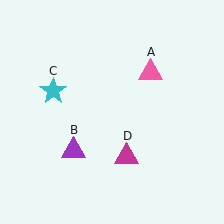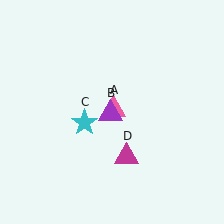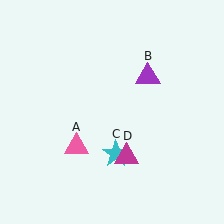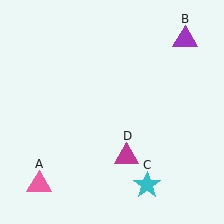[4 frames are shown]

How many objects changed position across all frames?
3 objects changed position: pink triangle (object A), purple triangle (object B), cyan star (object C).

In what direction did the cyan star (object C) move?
The cyan star (object C) moved down and to the right.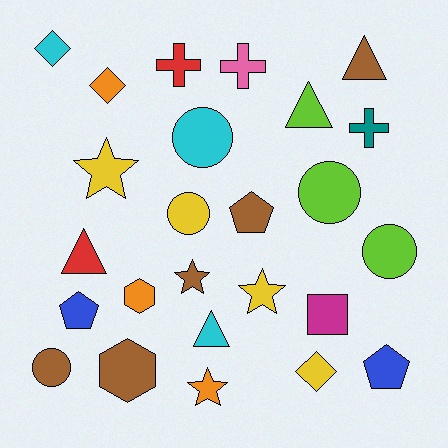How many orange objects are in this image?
There are 3 orange objects.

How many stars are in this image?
There are 4 stars.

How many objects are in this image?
There are 25 objects.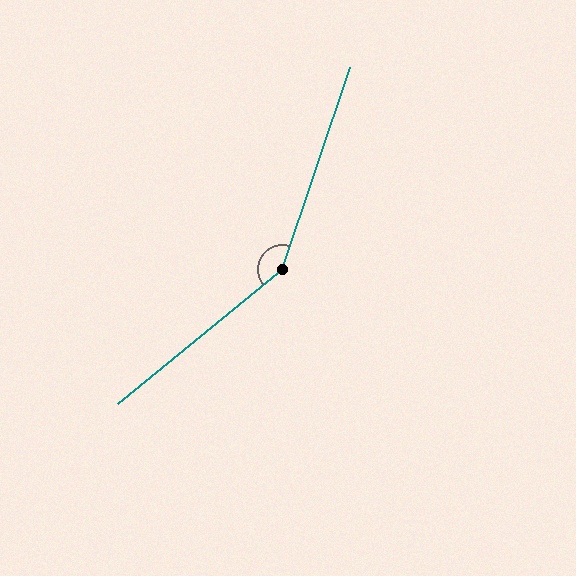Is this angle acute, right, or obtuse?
It is obtuse.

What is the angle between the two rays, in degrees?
Approximately 148 degrees.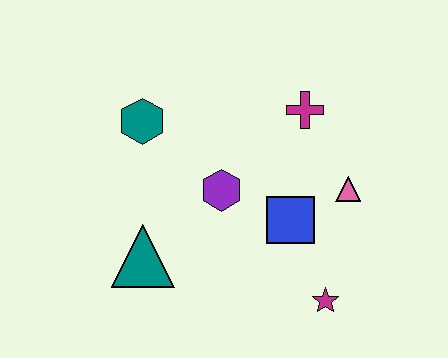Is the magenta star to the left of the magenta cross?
No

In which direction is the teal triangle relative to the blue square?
The teal triangle is to the left of the blue square.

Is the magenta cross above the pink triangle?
Yes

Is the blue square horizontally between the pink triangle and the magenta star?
No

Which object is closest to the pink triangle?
The blue square is closest to the pink triangle.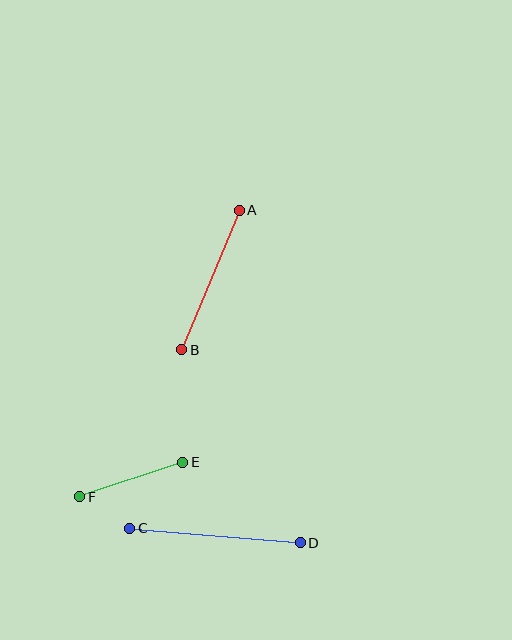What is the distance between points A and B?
The distance is approximately 151 pixels.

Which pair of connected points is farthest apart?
Points C and D are farthest apart.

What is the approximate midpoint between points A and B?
The midpoint is at approximately (211, 280) pixels.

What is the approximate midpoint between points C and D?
The midpoint is at approximately (215, 535) pixels.